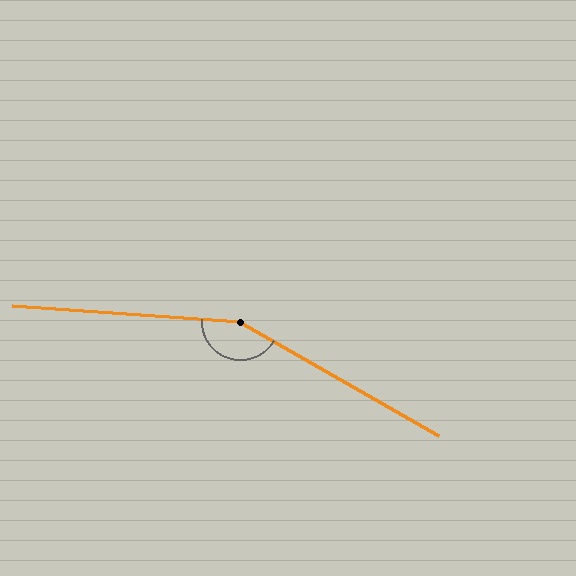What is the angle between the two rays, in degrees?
Approximately 154 degrees.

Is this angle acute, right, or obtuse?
It is obtuse.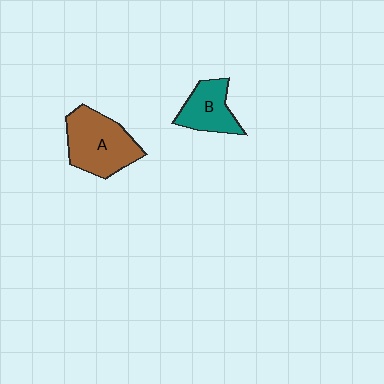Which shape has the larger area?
Shape A (brown).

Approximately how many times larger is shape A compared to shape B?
Approximately 1.5 times.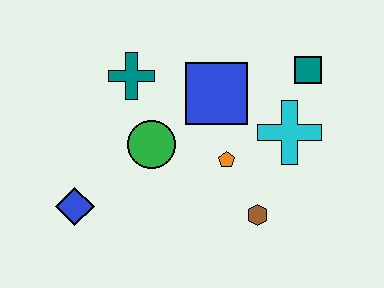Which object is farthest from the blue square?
The blue diamond is farthest from the blue square.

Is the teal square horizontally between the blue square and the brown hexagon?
No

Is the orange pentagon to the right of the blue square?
Yes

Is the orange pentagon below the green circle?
Yes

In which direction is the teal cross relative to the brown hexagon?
The teal cross is above the brown hexagon.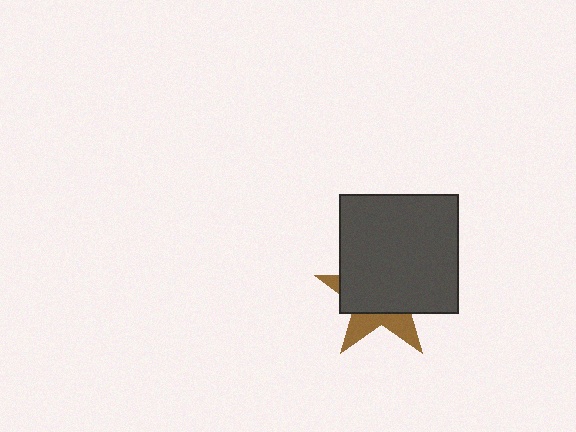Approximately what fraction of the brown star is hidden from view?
Roughly 67% of the brown star is hidden behind the dark gray square.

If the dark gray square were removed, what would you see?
You would see the complete brown star.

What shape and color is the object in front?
The object in front is a dark gray square.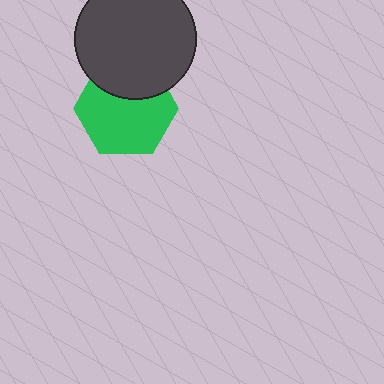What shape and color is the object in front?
The object in front is a dark gray circle.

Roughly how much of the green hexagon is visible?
Most of it is visible (roughly 68%).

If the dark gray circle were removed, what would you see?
You would see the complete green hexagon.